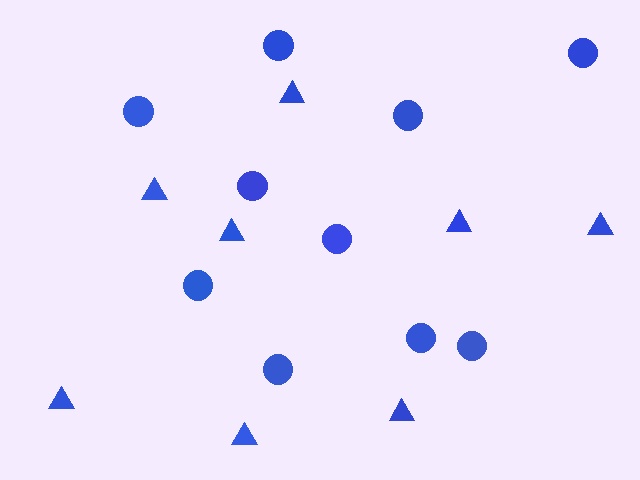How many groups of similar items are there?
There are 2 groups: one group of triangles (8) and one group of circles (10).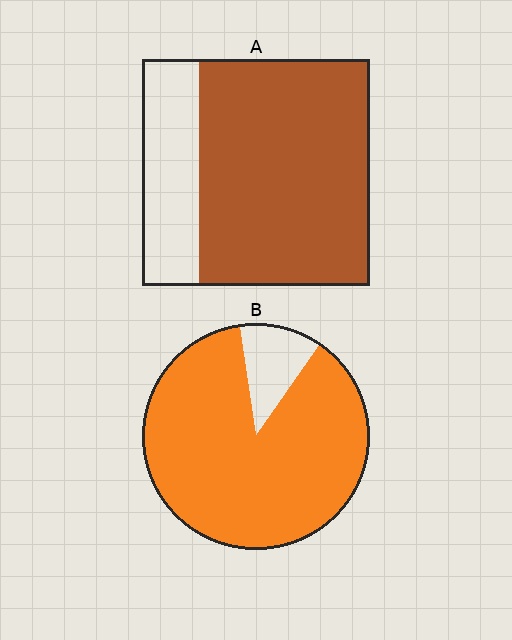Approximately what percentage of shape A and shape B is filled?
A is approximately 75% and B is approximately 90%.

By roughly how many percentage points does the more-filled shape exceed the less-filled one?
By roughly 15 percentage points (B over A).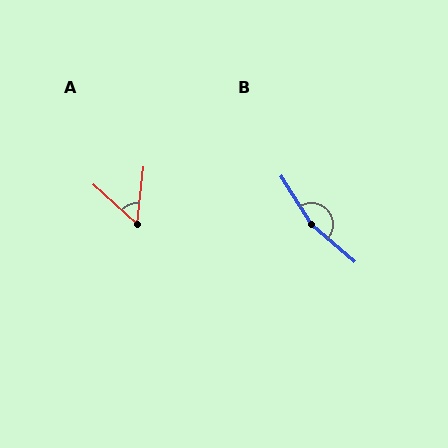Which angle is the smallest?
A, at approximately 54 degrees.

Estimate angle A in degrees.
Approximately 54 degrees.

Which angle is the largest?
B, at approximately 164 degrees.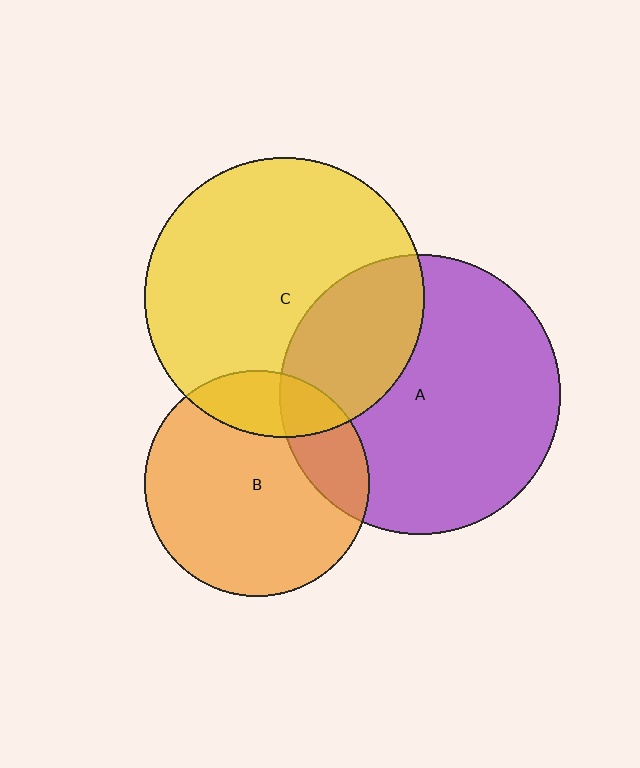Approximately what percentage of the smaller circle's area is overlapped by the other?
Approximately 30%.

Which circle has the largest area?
Circle A (purple).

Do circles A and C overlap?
Yes.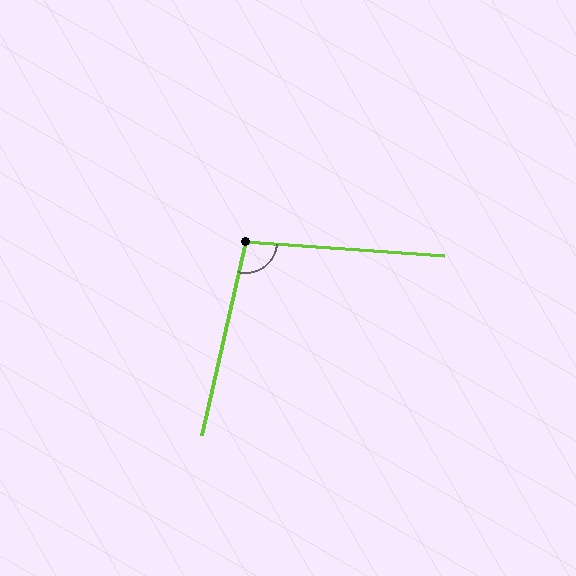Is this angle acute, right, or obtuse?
It is obtuse.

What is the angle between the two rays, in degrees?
Approximately 99 degrees.